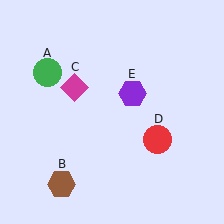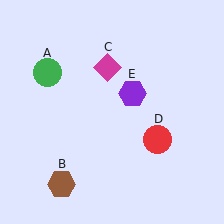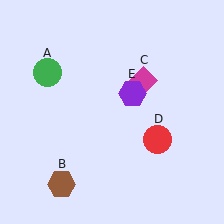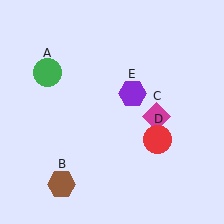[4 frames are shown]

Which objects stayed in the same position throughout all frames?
Green circle (object A) and brown hexagon (object B) and red circle (object D) and purple hexagon (object E) remained stationary.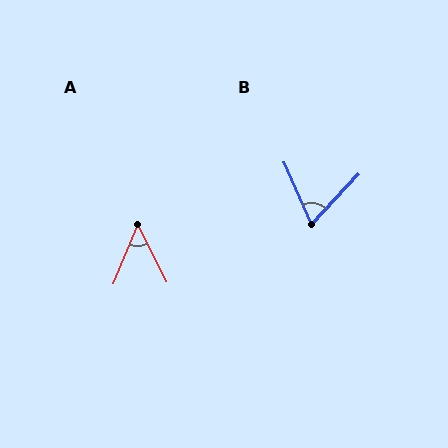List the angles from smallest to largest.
A (49°), B (67°).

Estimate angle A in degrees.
Approximately 49 degrees.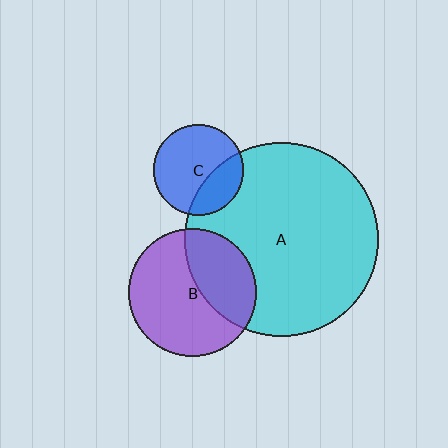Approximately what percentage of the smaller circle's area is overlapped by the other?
Approximately 35%.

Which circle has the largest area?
Circle A (cyan).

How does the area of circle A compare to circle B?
Approximately 2.3 times.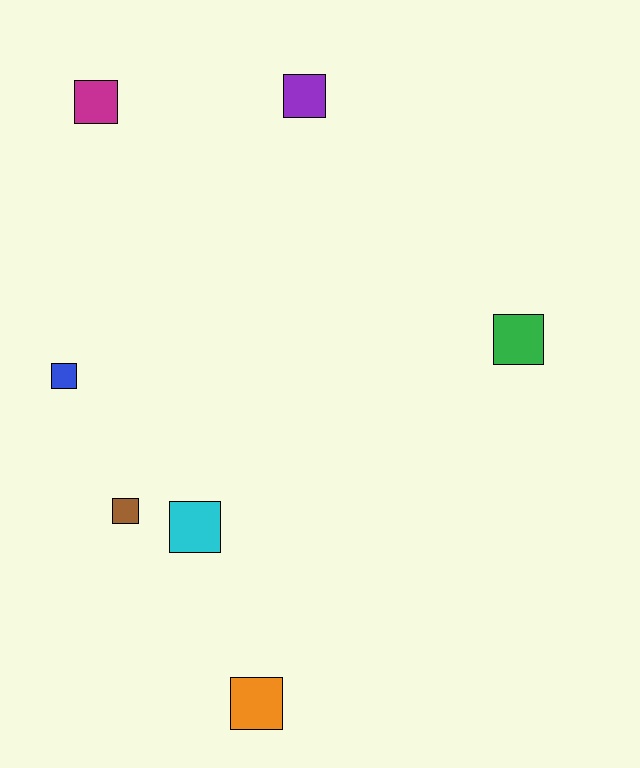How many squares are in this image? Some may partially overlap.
There are 7 squares.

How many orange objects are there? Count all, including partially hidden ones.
There is 1 orange object.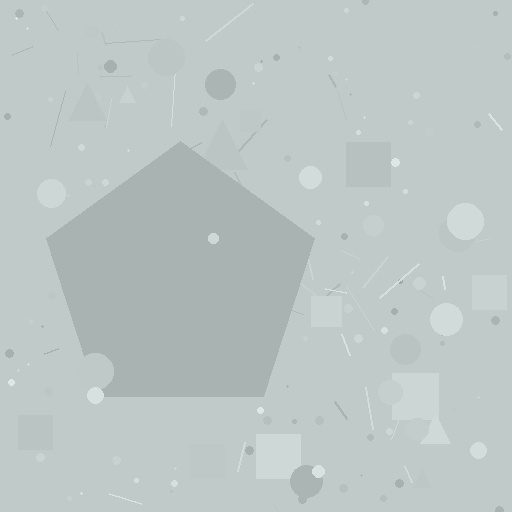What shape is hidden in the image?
A pentagon is hidden in the image.